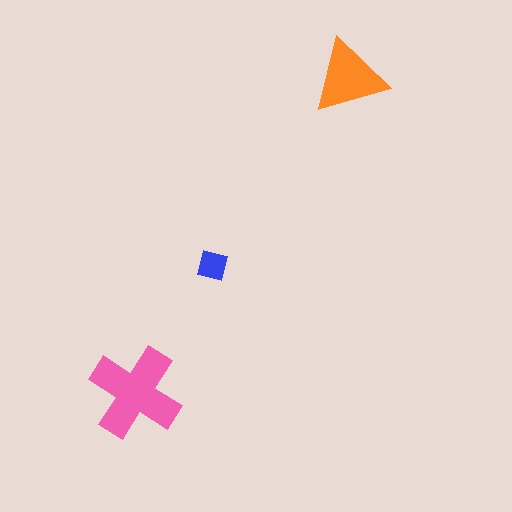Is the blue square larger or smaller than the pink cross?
Smaller.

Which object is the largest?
The pink cross.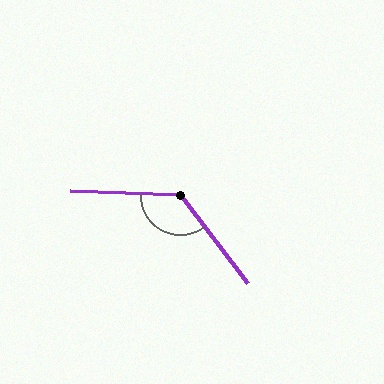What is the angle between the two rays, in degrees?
Approximately 130 degrees.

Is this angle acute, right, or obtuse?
It is obtuse.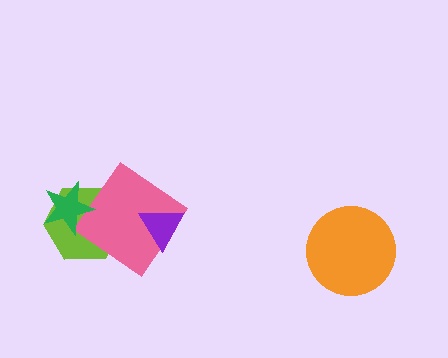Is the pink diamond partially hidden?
Yes, it is partially covered by another shape.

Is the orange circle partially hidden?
No, no other shape covers it.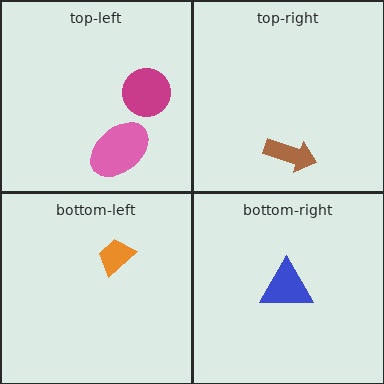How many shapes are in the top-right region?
1.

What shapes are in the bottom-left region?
The orange trapezoid.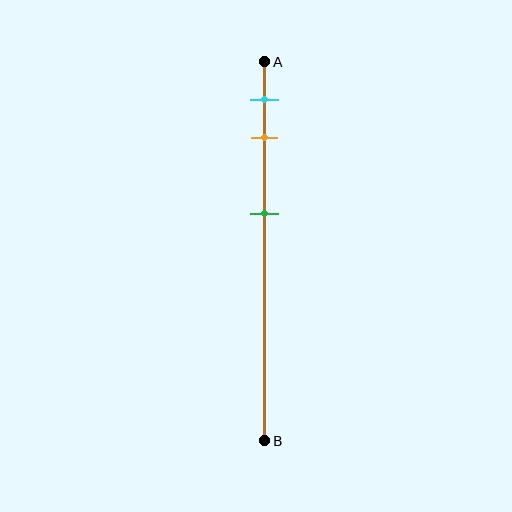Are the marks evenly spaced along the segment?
No, the marks are not evenly spaced.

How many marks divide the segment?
There are 3 marks dividing the segment.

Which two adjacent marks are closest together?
The cyan and orange marks are the closest adjacent pair.